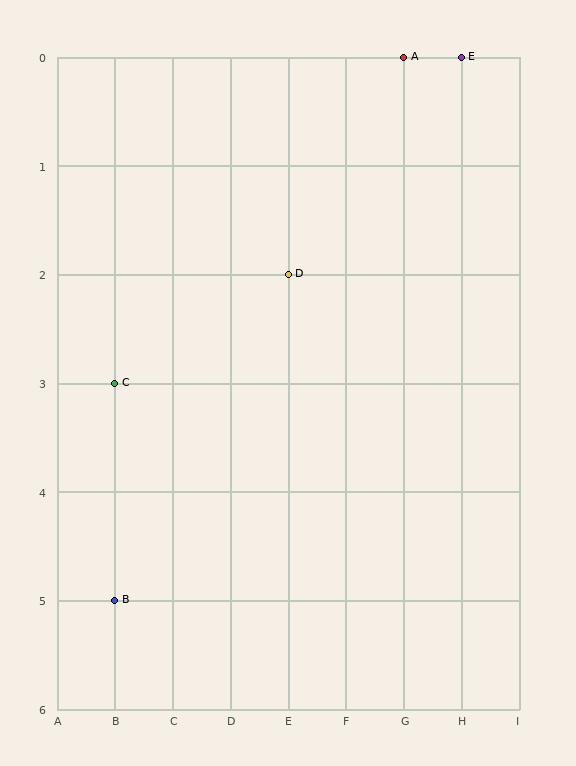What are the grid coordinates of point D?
Point D is at grid coordinates (E, 2).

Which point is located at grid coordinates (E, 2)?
Point D is at (E, 2).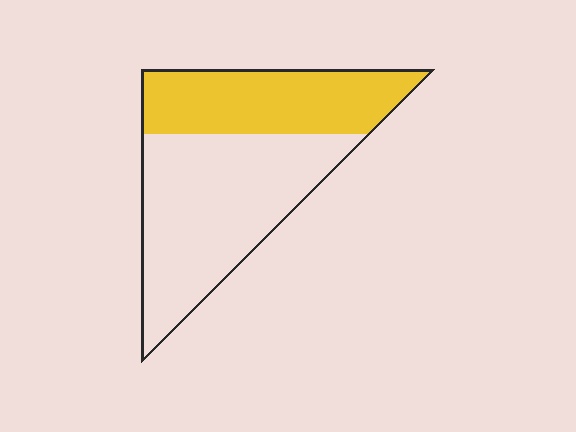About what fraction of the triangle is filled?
About two fifths (2/5).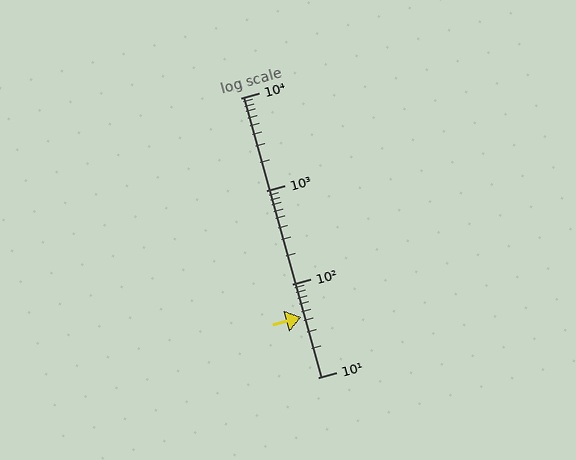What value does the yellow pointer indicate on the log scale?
The pointer indicates approximately 44.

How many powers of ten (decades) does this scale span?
The scale spans 3 decades, from 10 to 10000.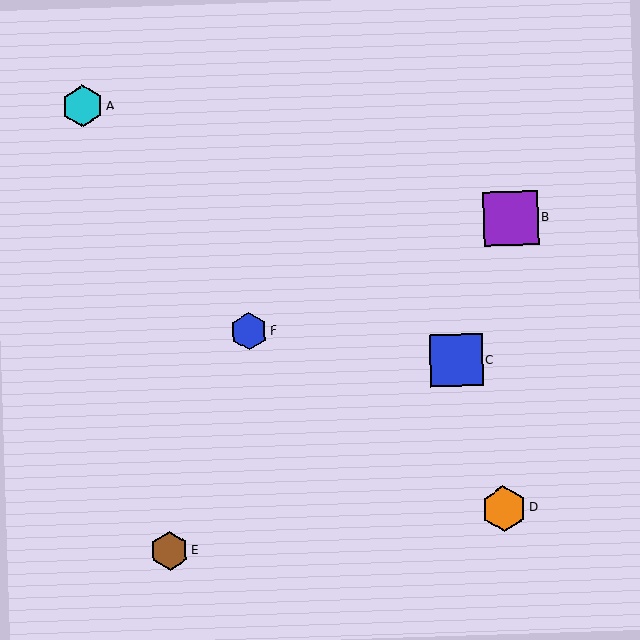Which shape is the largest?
The purple square (labeled B) is the largest.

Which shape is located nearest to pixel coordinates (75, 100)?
The cyan hexagon (labeled A) at (83, 106) is nearest to that location.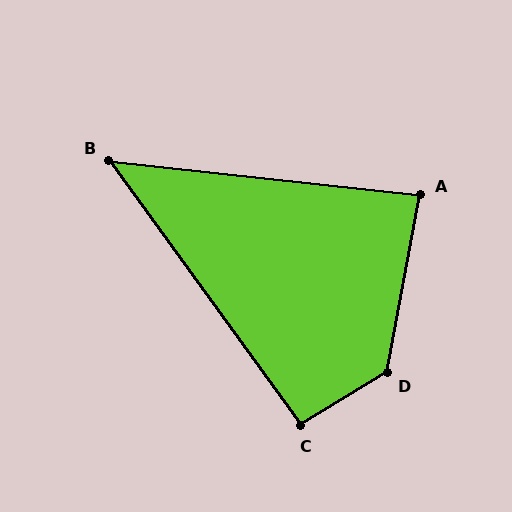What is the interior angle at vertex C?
Approximately 94 degrees (approximately right).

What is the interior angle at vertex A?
Approximately 86 degrees (approximately right).